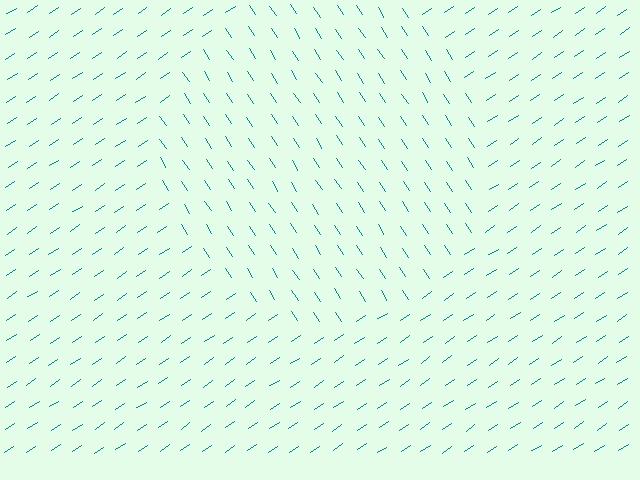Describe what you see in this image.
The image is filled with small teal line segments. A circle region in the image has lines oriented differently from the surrounding lines, creating a visible texture boundary.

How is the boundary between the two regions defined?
The boundary is defined purely by a change in line orientation (approximately 89 degrees difference). All lines are the same color and thickness.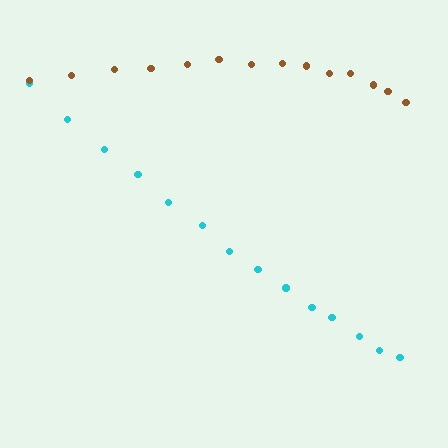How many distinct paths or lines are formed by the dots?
There are 2 distinct paths.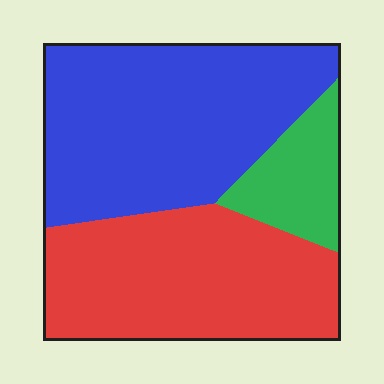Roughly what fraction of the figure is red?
Red takes up about two fifths (2/5) of the figure.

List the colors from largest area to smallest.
From largest to smallest: blue, red, green.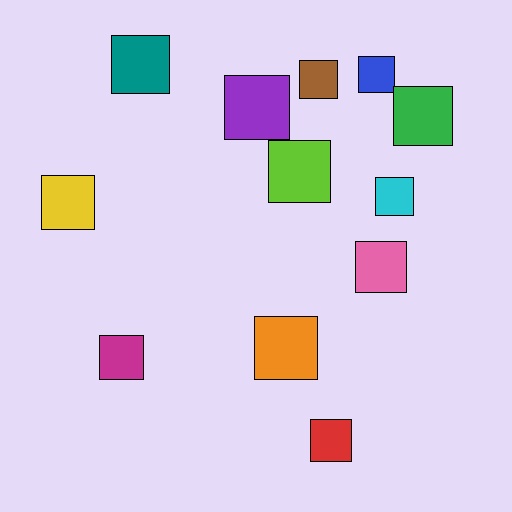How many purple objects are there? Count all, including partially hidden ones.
There is 1 purple object.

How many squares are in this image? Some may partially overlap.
There are 12 squares.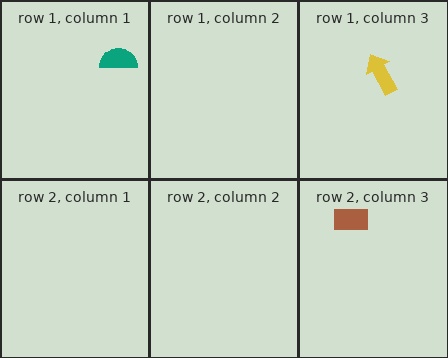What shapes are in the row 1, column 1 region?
The teal semicircle.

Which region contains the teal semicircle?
The row 1, column 1 region.